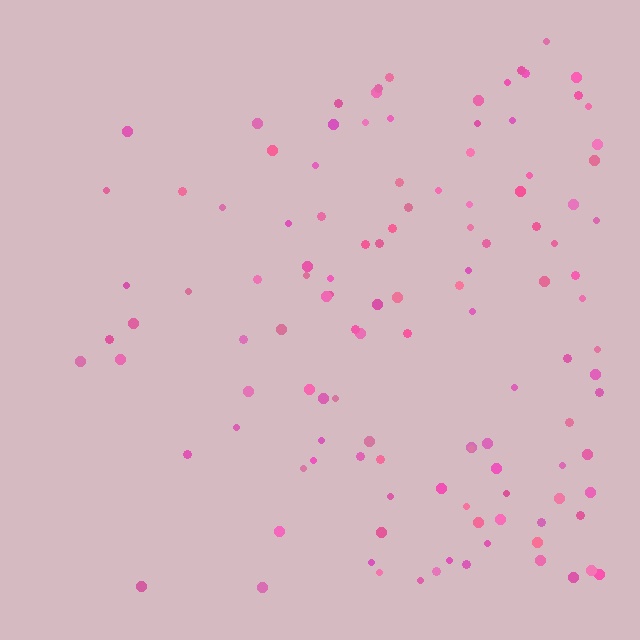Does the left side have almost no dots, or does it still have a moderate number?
Still a moderate number, just noticeably fewer than the right.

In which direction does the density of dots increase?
From left to right, with the right side densest.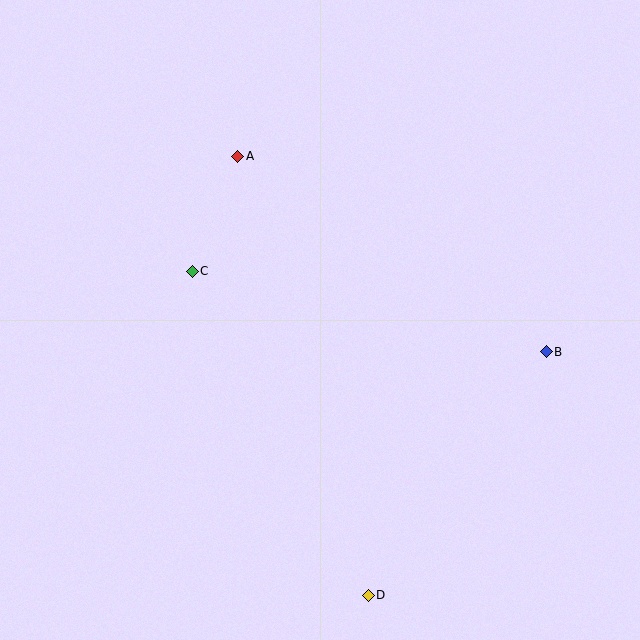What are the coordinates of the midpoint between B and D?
The midpoint between B and D is at (457, 474).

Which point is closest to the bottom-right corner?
Point D is closest to the bottom-right corner.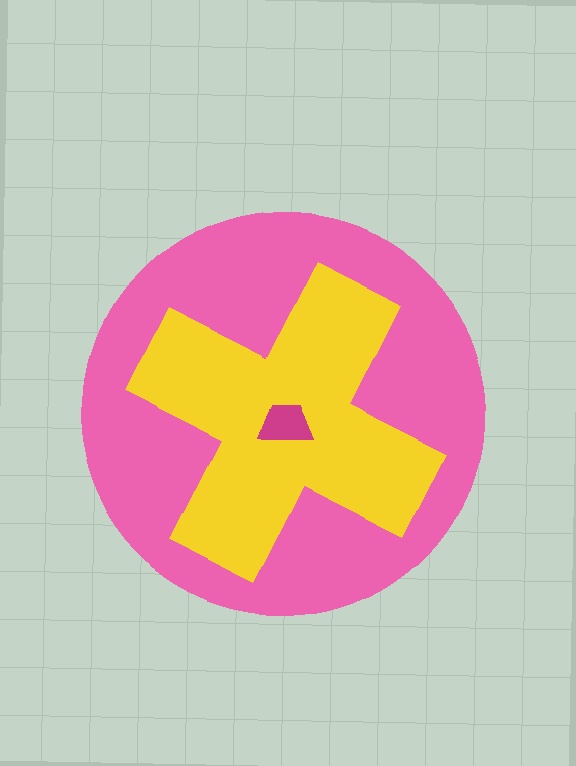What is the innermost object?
The magenta trapezoid.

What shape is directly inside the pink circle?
The yellow cross.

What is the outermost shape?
The pink circle.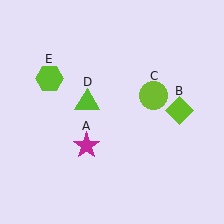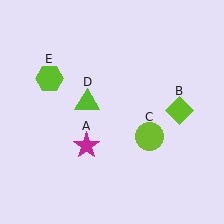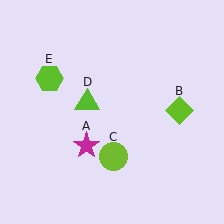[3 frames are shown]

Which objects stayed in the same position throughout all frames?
Magenta star (object A) and lime diamond (object B) and lime triangle (object D) and lime hexagon (object E) remained stationary.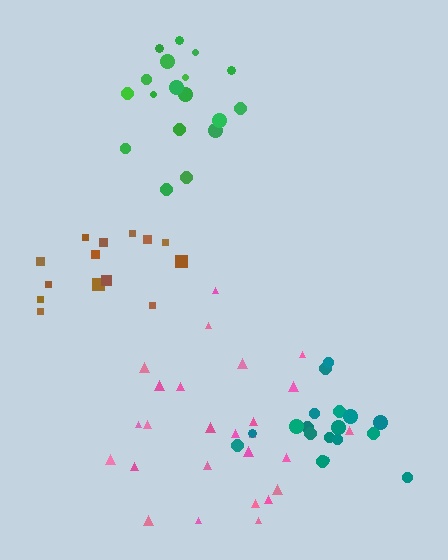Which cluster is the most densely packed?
Teal.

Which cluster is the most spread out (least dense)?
Brown.